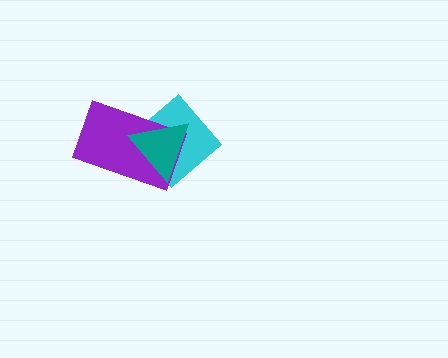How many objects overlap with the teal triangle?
2 objects overlap with the teal triangle.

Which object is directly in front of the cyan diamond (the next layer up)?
The purple rectangle is directly in front of the cyan diamond.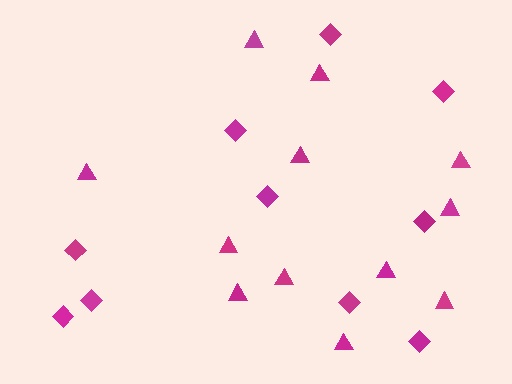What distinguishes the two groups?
There are 2 groups: one group of diamonds (10) and one group of triangles (12).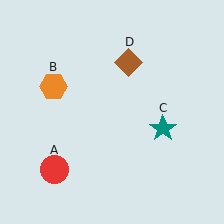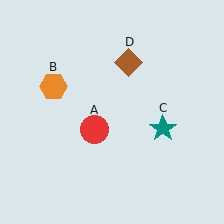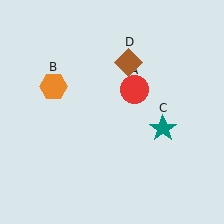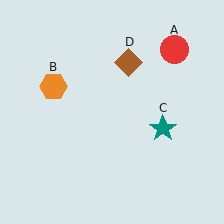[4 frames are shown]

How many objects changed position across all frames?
1 object changed position: red circle (object A).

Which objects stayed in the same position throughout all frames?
Orange hexagon (object B) and teal star (object C) and brown diamond (object D) remained stationary.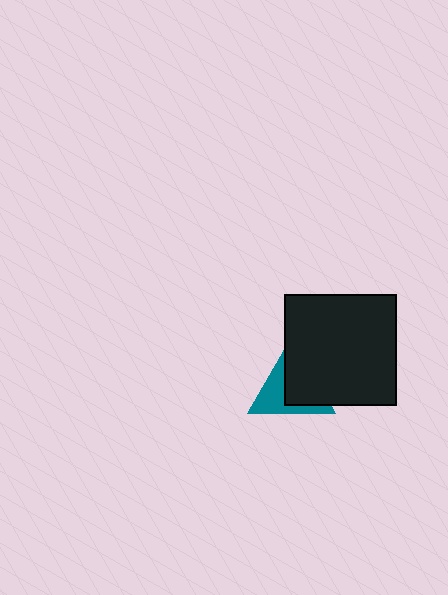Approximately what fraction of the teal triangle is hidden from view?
Roughly 55% of the teal triangle is hidden behind the black square.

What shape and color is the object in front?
The object in front is a black square.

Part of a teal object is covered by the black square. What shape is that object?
It is a triangle.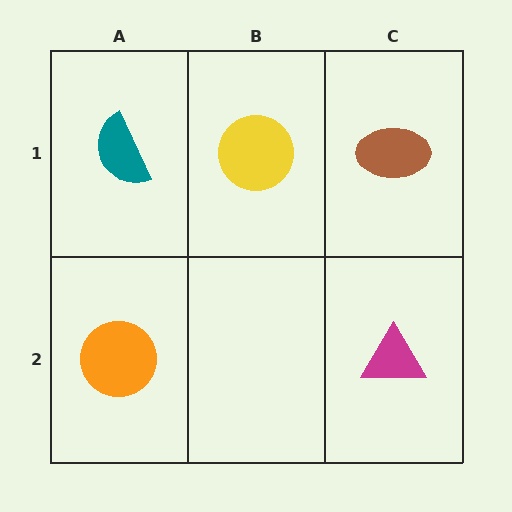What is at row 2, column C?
A magenta triangle.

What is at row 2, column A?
An orange circle.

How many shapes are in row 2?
2 shapes.